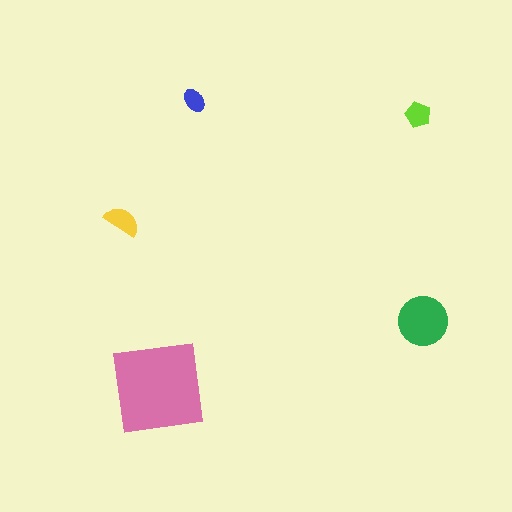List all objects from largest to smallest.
The pink square, the green circle, the yellow semicircle, the lime pentagon, the blue ellipse.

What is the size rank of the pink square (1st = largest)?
1st.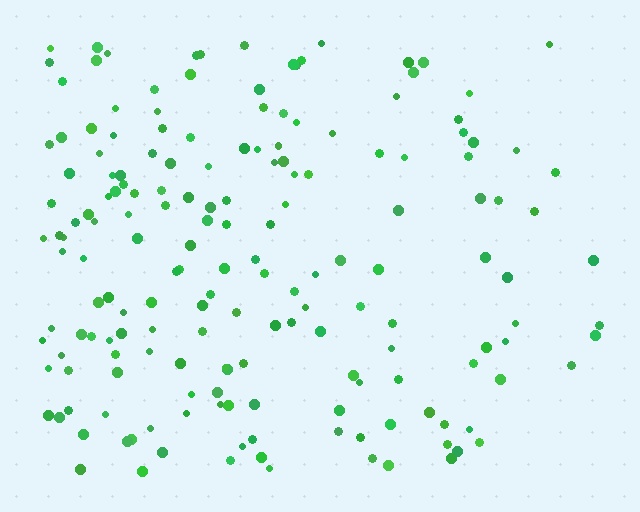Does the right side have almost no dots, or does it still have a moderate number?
Still a moderate number, just noticeably fewer than the left.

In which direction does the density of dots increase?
From right to left, with the left side densest.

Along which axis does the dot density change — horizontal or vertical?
Horizontal.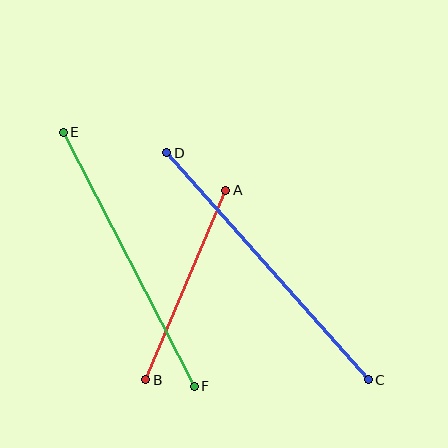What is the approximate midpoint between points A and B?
The midpoint is at approximately (186, 285) pixels.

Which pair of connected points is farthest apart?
Points C and D are farthest apart.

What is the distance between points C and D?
The distance is approximately 303 pixels.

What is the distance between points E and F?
The distance is approximately 286 pixels.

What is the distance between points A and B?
The distance is approximately 206 pixels.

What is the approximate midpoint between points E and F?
The midpoint is at approximately (129, 259) pixels.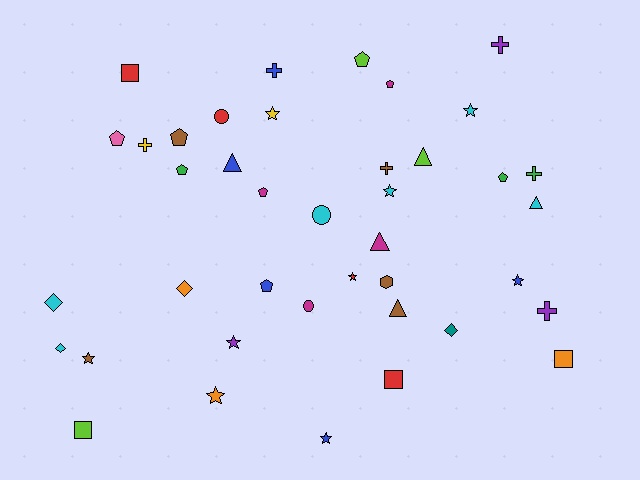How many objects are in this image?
There are 40 objects.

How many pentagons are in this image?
There are 8 pentagons.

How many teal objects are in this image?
There is 1 teal object.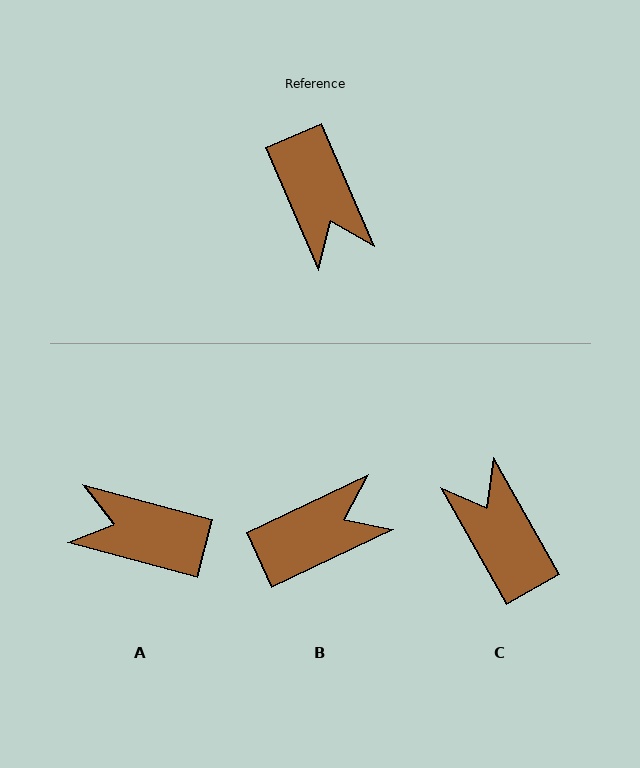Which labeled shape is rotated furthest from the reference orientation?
C, about 174 degrees away.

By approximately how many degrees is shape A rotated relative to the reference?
Approximately 128 degrees clockwise.